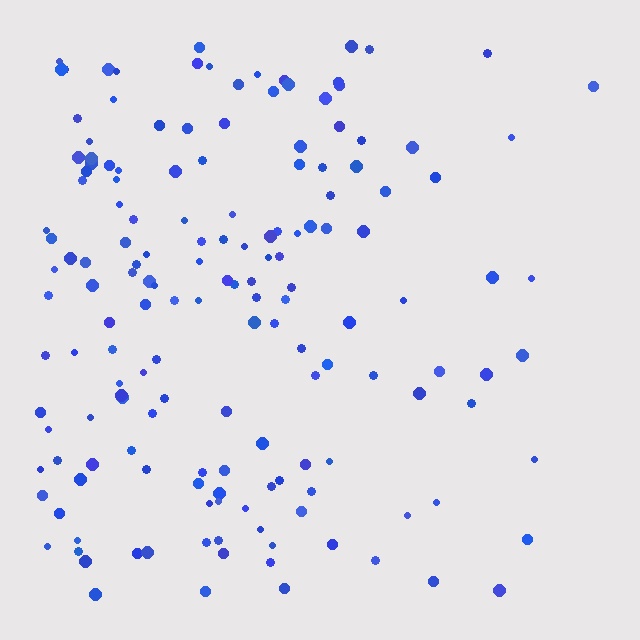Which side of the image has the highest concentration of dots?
The left.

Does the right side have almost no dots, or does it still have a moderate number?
Still a moderate number, just noticeably fewer than the left.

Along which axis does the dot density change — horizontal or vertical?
Horizontal.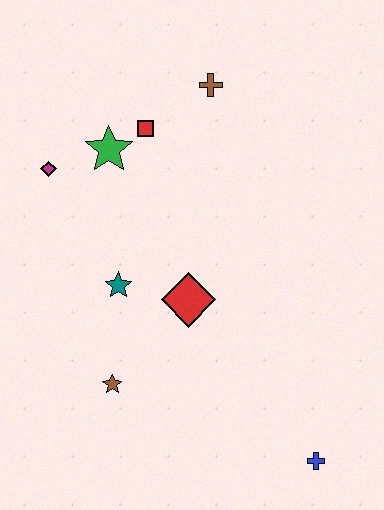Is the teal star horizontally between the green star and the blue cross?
Yes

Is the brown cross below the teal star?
No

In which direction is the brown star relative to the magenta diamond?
The brown star is below the magenta diamond.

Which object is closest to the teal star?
The red diamond is closest to the teal star.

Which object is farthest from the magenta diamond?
The blue cross is farthest from the magenta diamond.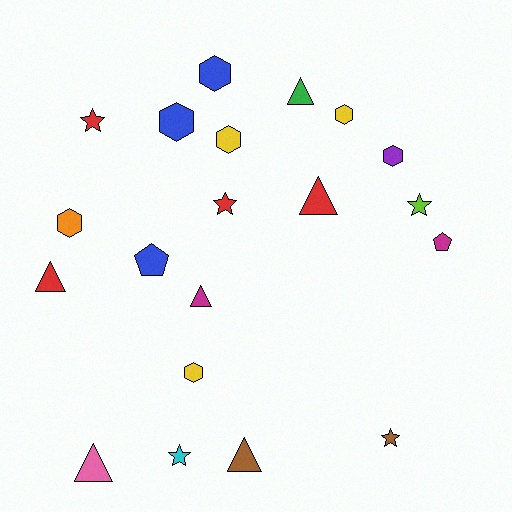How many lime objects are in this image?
There is 1 lime object.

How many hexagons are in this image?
There are 7 hexagons.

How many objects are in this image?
There are 20 objects.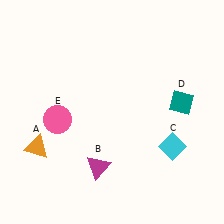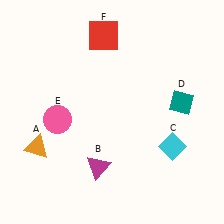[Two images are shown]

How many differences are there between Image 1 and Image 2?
There is 1 difference between the two images.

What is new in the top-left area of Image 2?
A red square (F) was added in the top-left area of Image 2.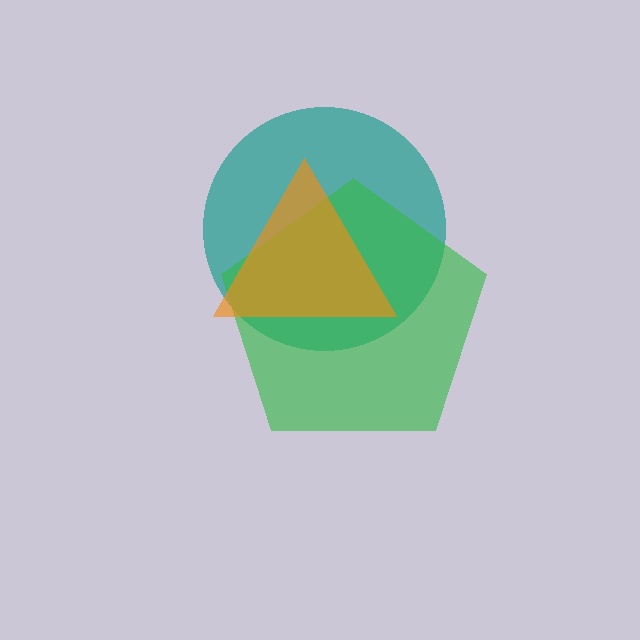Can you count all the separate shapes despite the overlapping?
Yes, there are 3 separate shapes.